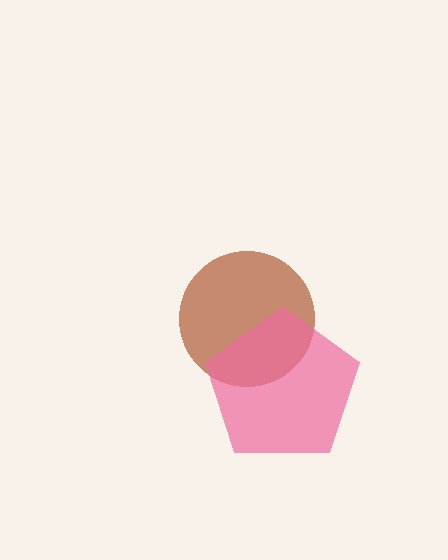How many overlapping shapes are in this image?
There are 2 overlapping shapes in the image.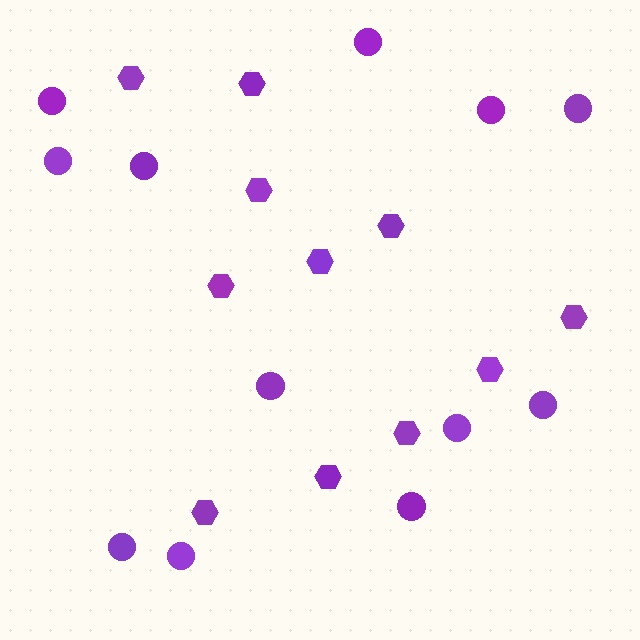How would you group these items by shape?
There are 2 groups: one group of hexagons (11) and one group of circles (12).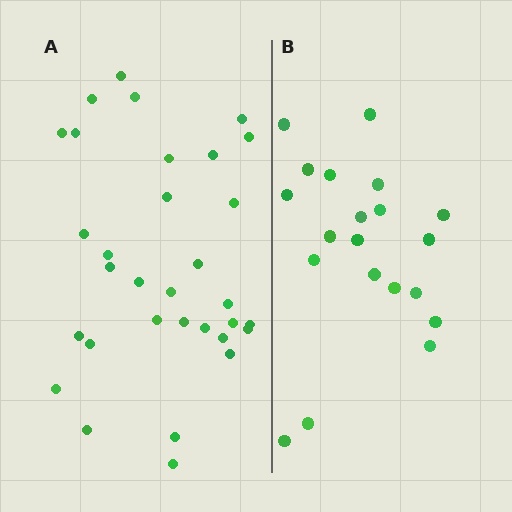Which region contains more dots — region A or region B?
Region A (the left region) has more dots.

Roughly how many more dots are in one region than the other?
Region A has roughly 12 or so more dots than region B.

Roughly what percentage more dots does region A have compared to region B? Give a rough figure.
About 60% more.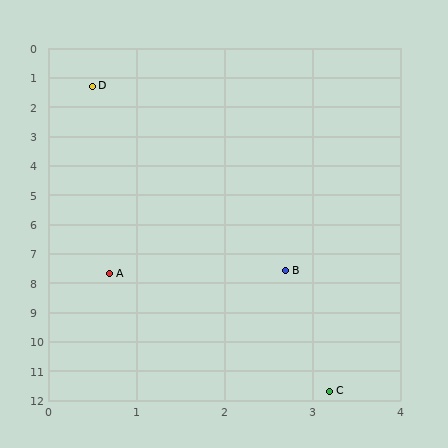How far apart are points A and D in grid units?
Points A and D are about 6.4 grid units apart.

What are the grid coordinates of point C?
Point C is at approximately (3.2, 11.7).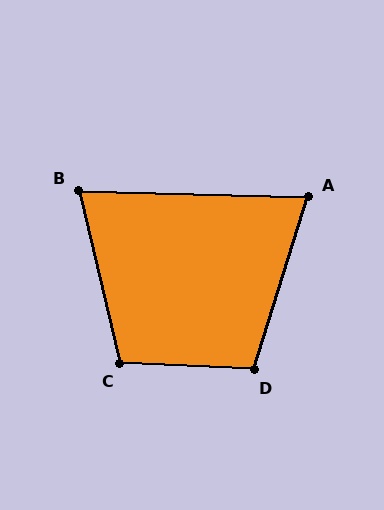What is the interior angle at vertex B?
Approximately 75 degrees (acute).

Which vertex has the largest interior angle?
C, at approximately 106 degrees.